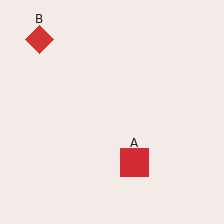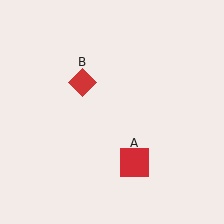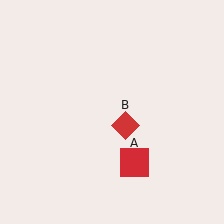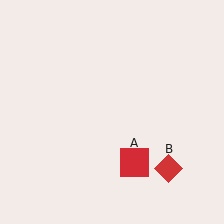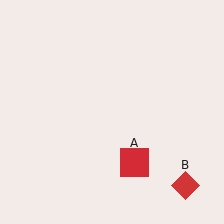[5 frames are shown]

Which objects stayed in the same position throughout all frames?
Red square (object A) remained stationary.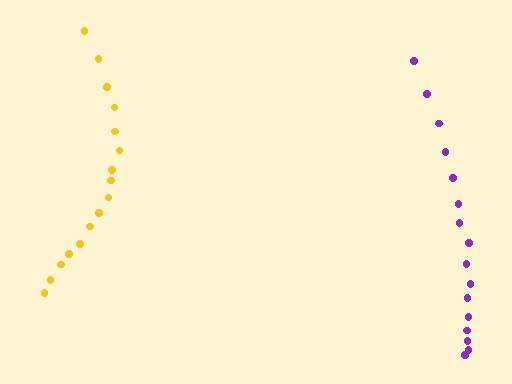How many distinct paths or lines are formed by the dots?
There are 2 distinct paths.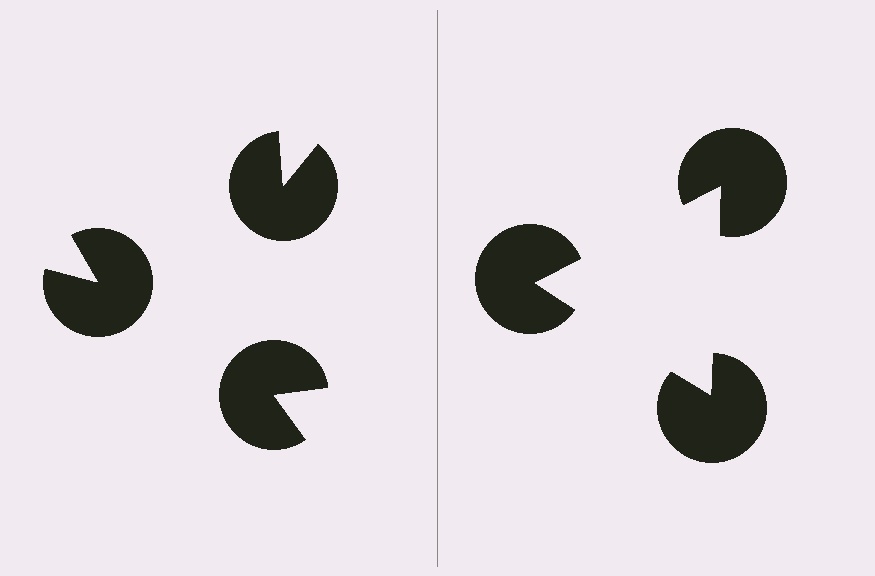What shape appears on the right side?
An illusory triangle.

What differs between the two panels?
The pac-man discs are positioned identically on both sides; only the wedge orientations differ. On the right they align to a triangle; on the left they are misaligned.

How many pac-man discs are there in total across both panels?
6 — 3 on each side.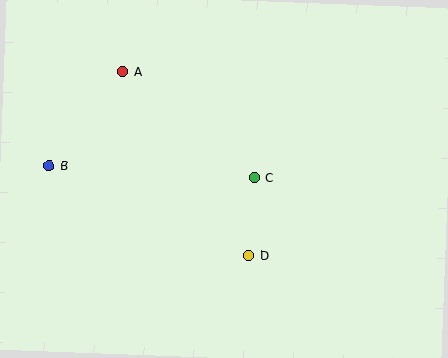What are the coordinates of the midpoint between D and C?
The midpoint between D and C is at (252, 216).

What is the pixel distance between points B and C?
The distance between B and C is 206 pixels.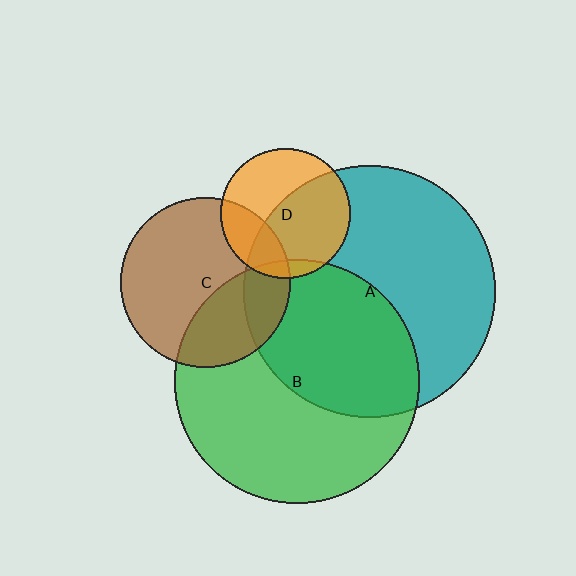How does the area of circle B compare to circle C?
Approximately 2.1 times.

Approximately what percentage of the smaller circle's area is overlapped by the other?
Approximately 20%.